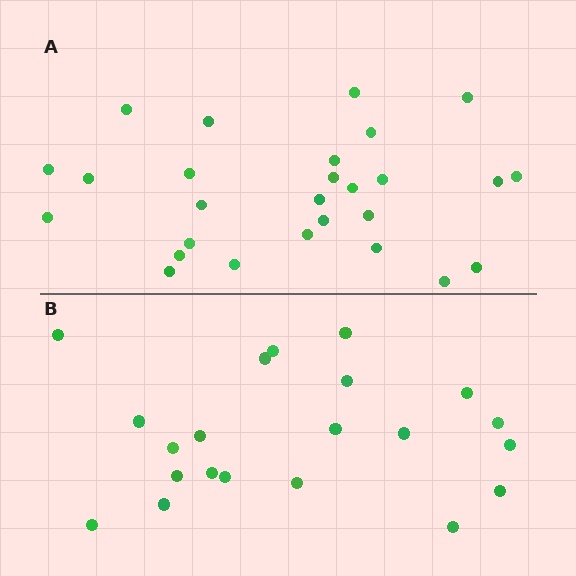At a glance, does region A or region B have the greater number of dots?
Region A (the top region) has more dots.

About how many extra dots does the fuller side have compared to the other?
Region A has about 6 more dots than region B.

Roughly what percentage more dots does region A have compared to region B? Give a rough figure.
About 30% more.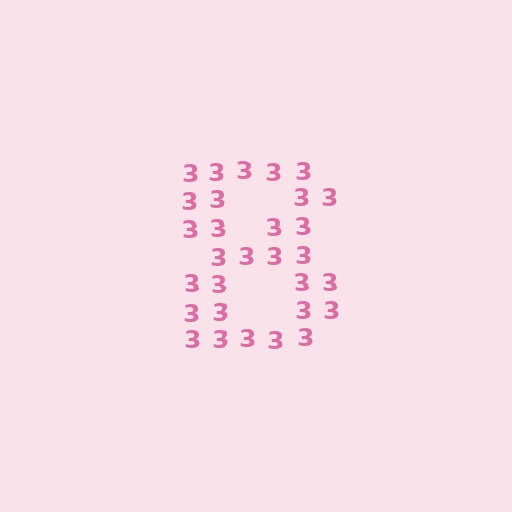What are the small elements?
The small elements are digit 3's.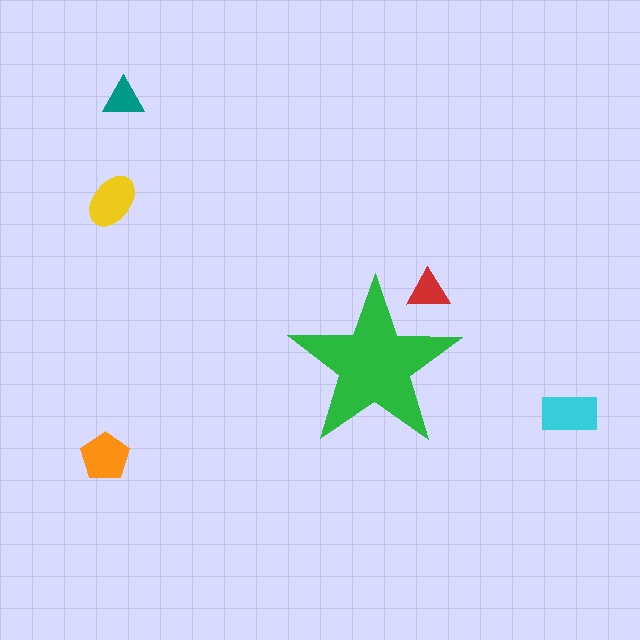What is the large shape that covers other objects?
A green star.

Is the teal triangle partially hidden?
No, the teal triangle is fully visible.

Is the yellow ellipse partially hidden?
No, the yellow ellipse is fully visible.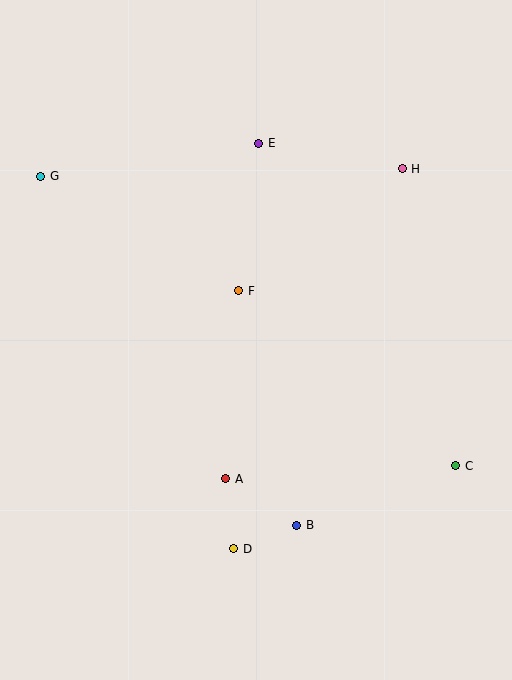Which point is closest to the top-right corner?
Point H is closest to the top-right corner.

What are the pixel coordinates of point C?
Point C is at (456, 466).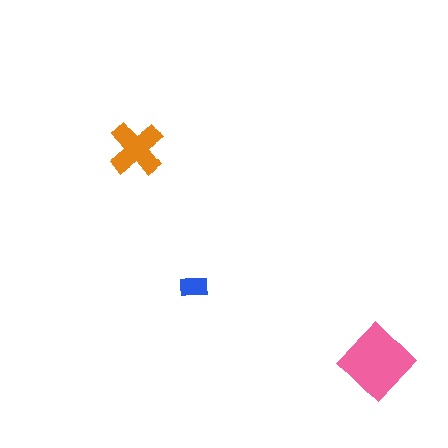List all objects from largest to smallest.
The pink diamond, the orange cross, the blue rectangle.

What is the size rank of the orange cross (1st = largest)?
2nd.